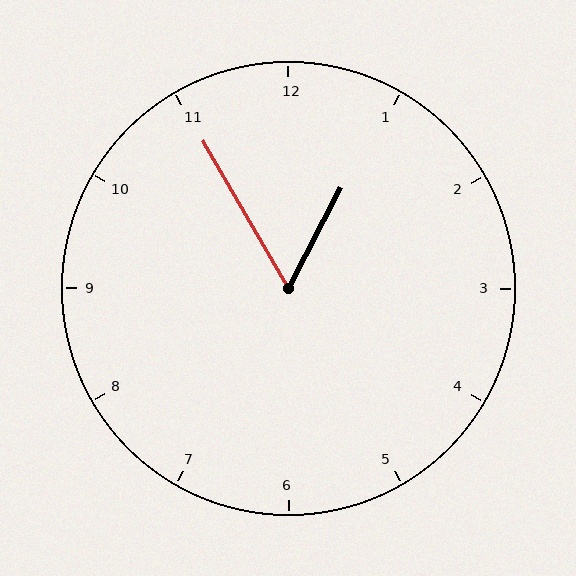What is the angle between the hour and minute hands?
Approximately 58 degrees.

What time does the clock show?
12:55.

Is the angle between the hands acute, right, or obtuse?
It is acute.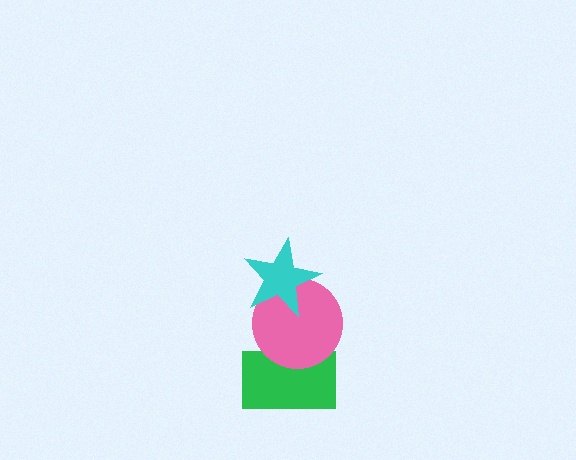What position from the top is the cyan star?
The cyan star is 1st from the top.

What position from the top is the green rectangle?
The green rectangle is 3rd from the top.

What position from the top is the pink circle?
The pink circle is 2nd from the top.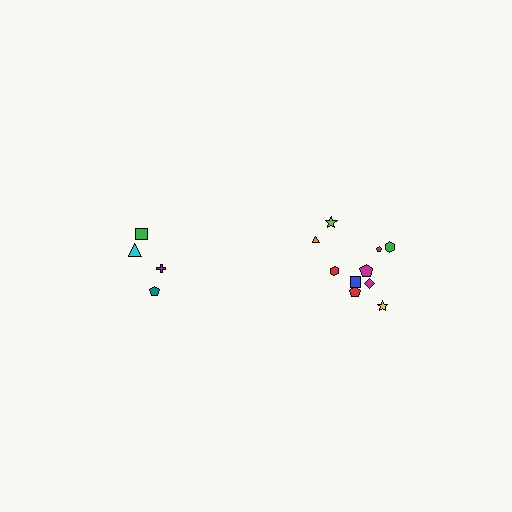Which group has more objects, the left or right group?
The right group.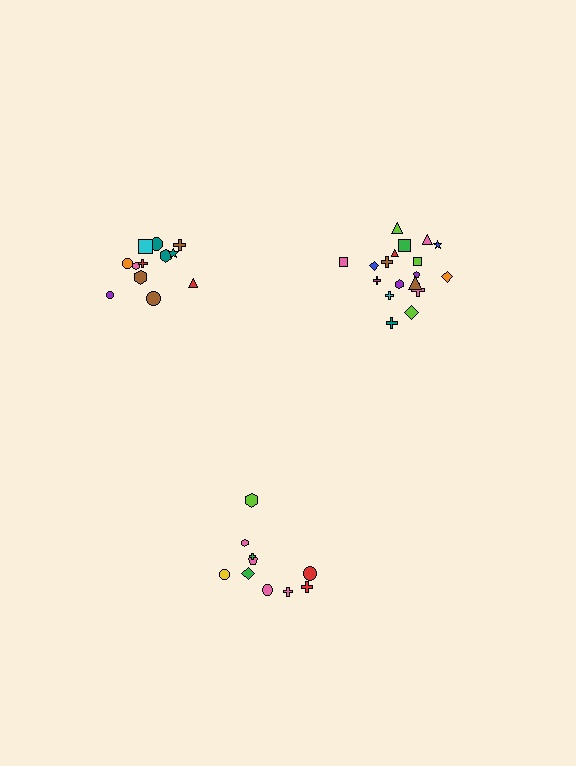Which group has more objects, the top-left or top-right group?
The top-right group.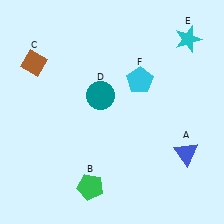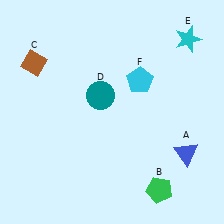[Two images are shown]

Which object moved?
The green pentagon (B) moved right.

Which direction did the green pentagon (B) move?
The green pentagon (B) moved right.